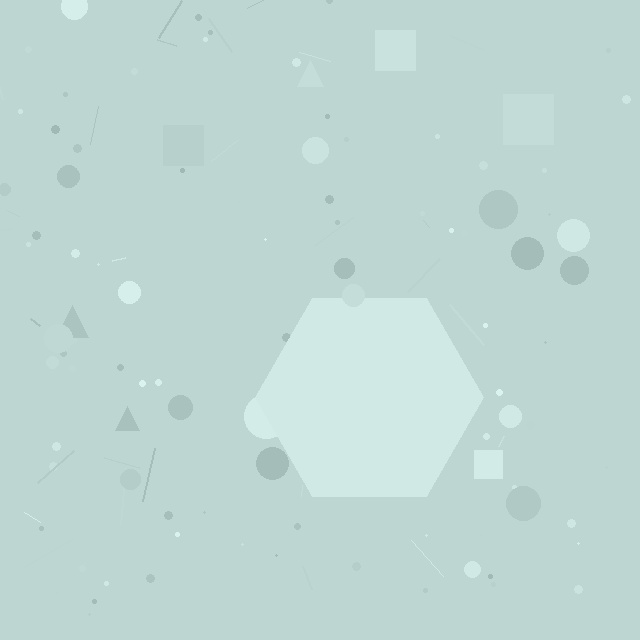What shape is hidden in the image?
A hexagon is hidden in the image.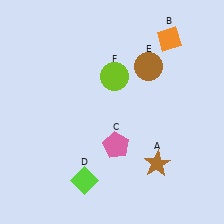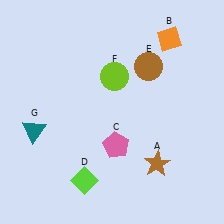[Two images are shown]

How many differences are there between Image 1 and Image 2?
There is 1 difference between the two images.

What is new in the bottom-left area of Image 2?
A teal triangle (G) was added in the bottom-left area of Image 2.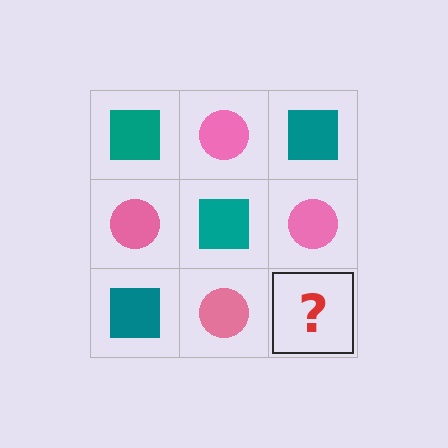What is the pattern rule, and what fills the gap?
The rule is that it alternates teal square and pink circle in a checkerboard pattern. The gap should be filled with a teal square.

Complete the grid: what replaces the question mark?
The question mark should be replaced with a teal square.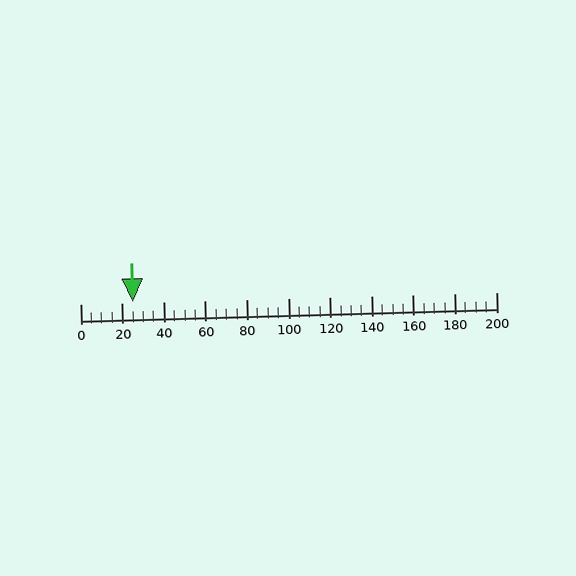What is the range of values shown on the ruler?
The ruler shows values from 0 to 200.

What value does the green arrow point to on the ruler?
The green arrow points to approximately 25.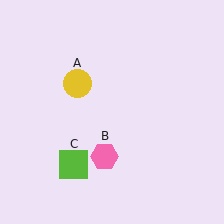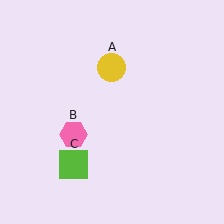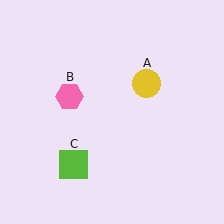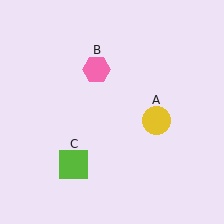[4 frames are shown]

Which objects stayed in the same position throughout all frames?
Lime square (object C) remained stationary.